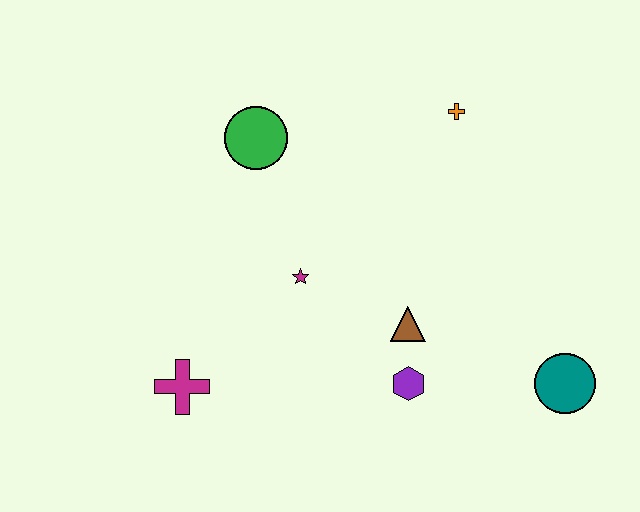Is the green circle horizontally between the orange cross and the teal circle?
No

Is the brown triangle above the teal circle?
Yes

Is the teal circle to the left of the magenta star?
No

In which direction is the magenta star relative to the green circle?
The magenta star is below the green circle.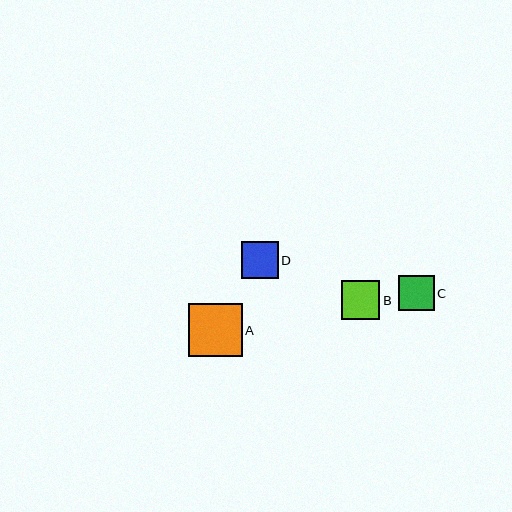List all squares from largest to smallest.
From largest to smallest: A, B, D, C.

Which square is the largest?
Square A is the largest with a size of approximately 54 pixels.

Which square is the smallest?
Square C is the smallest with a size of approximately 35 pixels.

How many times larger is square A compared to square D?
Square A is approximately 1.4 times the size of square D.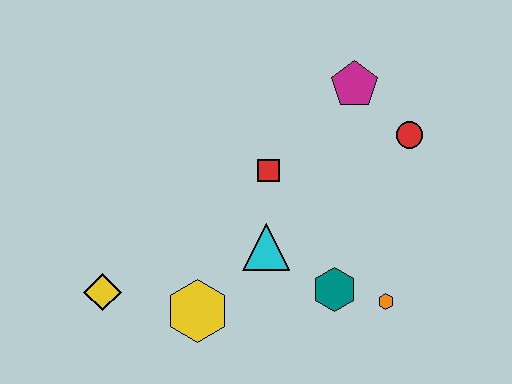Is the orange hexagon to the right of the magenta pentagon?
Yes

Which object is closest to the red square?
The cyan triangle is closest to the red square.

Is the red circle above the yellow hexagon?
Yes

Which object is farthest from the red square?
The yellow diamond is farthest from the red square.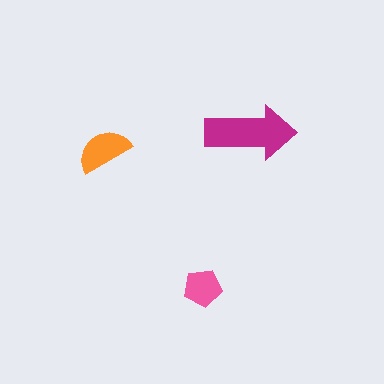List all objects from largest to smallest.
The magenta arrow, the orange semicircle, the pink pentagon.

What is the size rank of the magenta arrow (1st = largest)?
1st.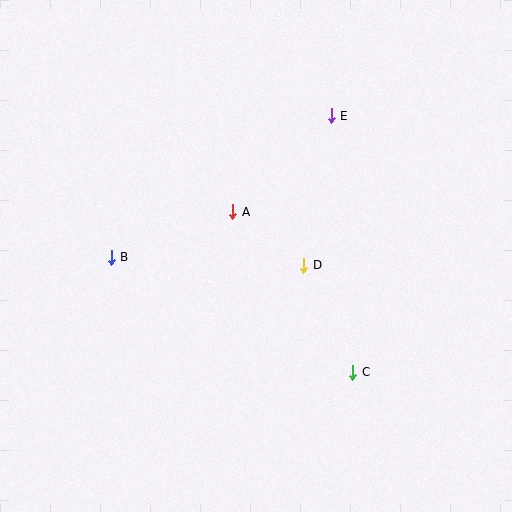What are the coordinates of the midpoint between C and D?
The midpoint between C and D is at (328, 319).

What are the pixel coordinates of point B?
Point B is at (111, 257).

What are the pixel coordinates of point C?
Point C is at (353, 372).